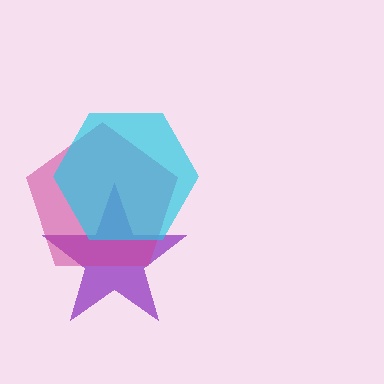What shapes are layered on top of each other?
The layered shapes are: a purple star, a magenta pentagon, a cyan hexagon.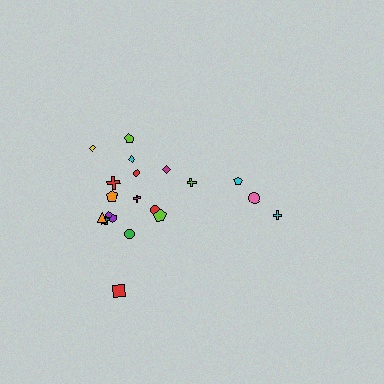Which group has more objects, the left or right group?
The left group.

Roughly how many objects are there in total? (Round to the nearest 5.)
Roughly 20 objects in total.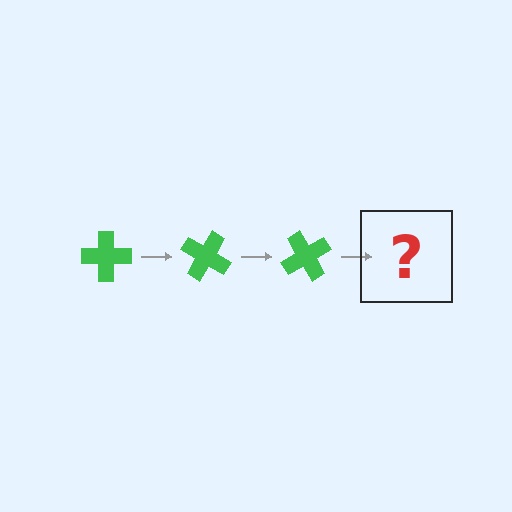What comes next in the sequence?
The next element should be a green cross rotated 90 degrees.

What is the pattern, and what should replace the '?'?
The pattern is that the cross rotates 30 degrees each step. The '?' should be a green cross rotated 90 degrees.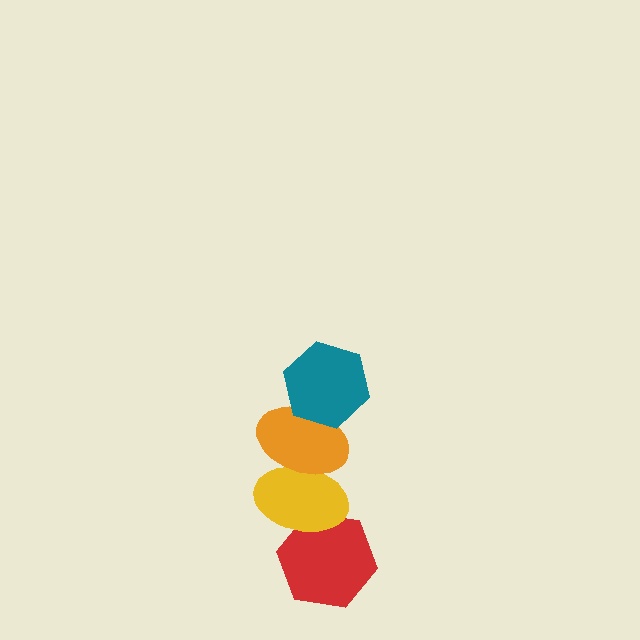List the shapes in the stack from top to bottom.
From top to bottom: the teal hexagon, the orange ellipse, the yellow ellipse, the red hexagon.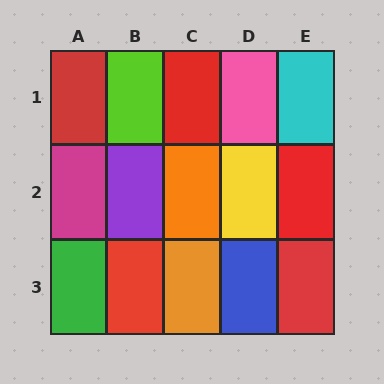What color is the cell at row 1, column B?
Lime.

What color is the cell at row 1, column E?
Cyan.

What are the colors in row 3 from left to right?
Green, red, orange, blue, red.